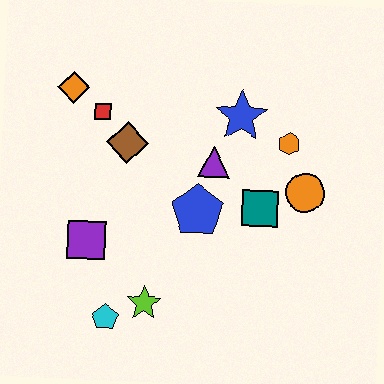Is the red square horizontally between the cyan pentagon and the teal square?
No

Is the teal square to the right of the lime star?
Yes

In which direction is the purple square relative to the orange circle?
The purple square is to the left of the orange circle.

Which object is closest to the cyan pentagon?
The lime star is closest to the cyan pentagon.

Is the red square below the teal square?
No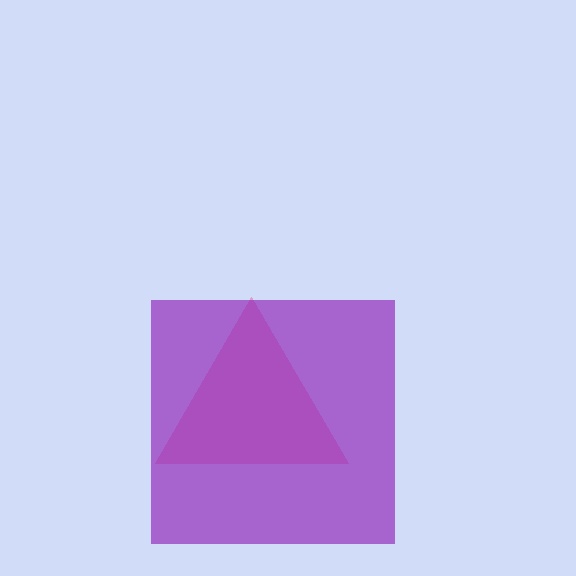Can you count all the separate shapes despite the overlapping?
Yes, there are 2 separate shapes.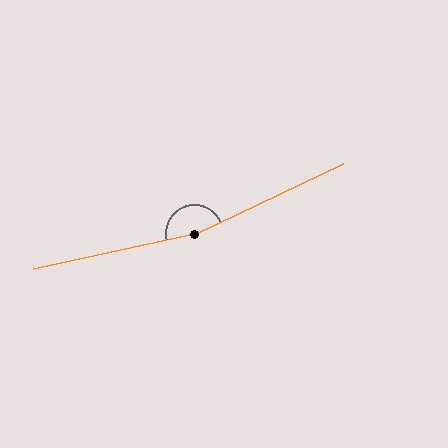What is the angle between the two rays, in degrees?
Approximately 167 degrees.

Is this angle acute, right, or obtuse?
It is obtuse.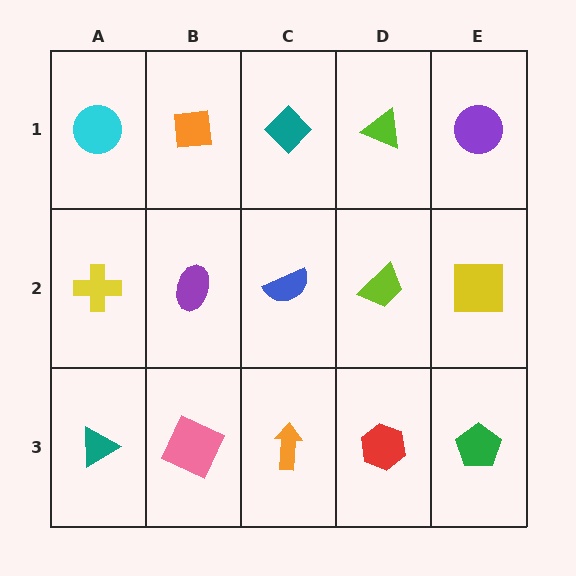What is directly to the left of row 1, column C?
An orange square.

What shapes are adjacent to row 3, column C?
A blue semicircle (row 2, column C), a pink square (row 3, column B), a red hexagon (row 3, column D).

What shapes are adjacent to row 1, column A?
A yellow cross (row 2, column A), an orange square (row 1, column B).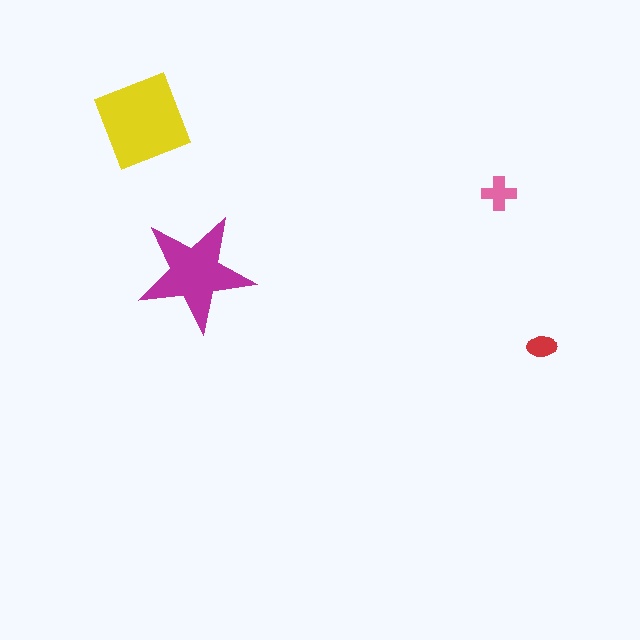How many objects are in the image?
There are 4 objects in the image.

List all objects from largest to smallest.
The yellow diamond, the magenta star, the pink cross, the red ellipse.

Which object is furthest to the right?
The red ellipse is rightmost.